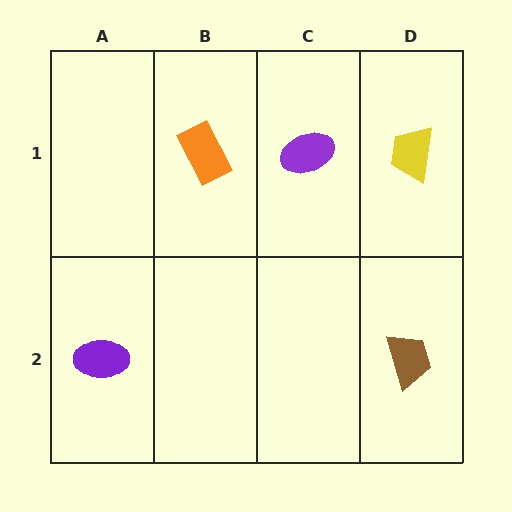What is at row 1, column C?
A purple ellipse.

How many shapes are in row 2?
2 shapes.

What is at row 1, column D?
A yellow trapezoid.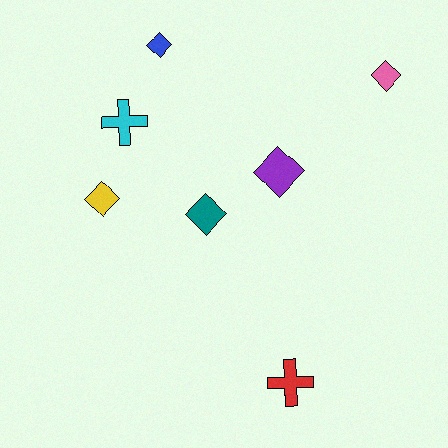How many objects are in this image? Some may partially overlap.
There are 7 objects.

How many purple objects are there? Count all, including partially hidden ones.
There is 1 purple object.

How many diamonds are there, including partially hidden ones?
There are 5 diamonds.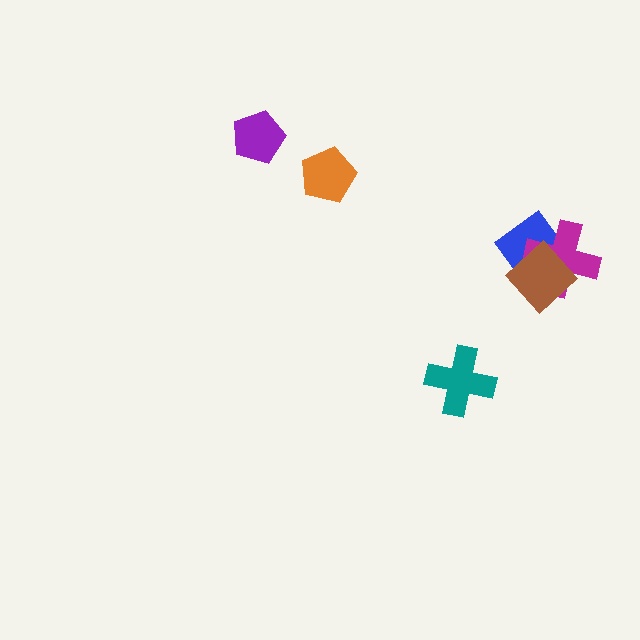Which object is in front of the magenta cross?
The brown diamond is in front of the magenta cross.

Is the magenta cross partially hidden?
Yes, it is partially covered by another shape.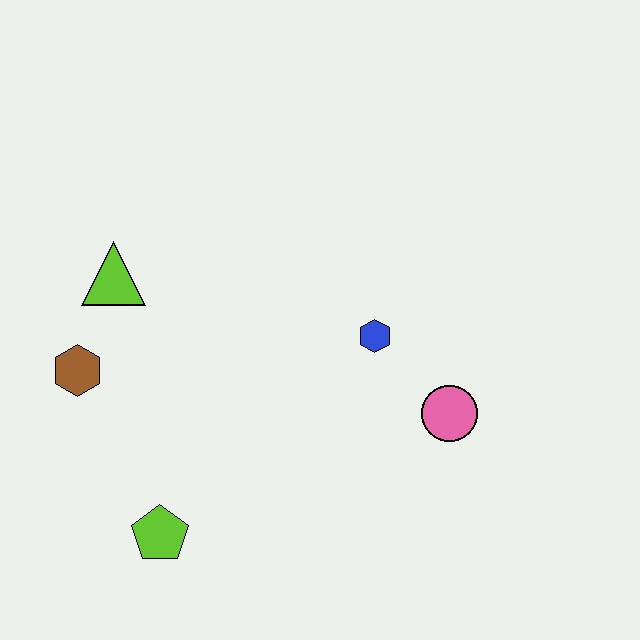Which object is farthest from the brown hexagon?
The pink circle is farthest from the brown hexagon.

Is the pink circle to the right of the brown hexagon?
Yes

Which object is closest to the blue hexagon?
The pink circle is closest to the blue hexagon.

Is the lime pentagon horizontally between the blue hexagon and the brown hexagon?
Yes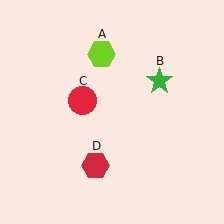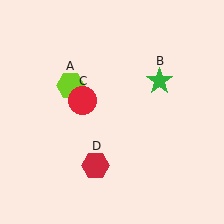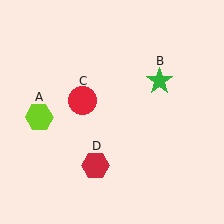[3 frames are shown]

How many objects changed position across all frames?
1 object changed position: lime hexagon (object A).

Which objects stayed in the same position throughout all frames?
Green star (object B) and red circle (object C) and red hexagon (object D) remained stationary.